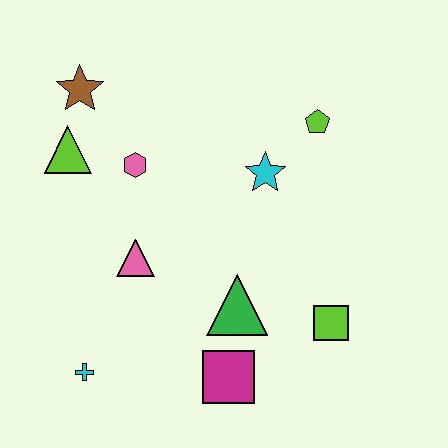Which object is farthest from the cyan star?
The cyan cross is farthest from the cyan star.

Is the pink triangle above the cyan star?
No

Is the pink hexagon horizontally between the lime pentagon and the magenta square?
No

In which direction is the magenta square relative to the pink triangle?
The magenta square is below the pink triangle.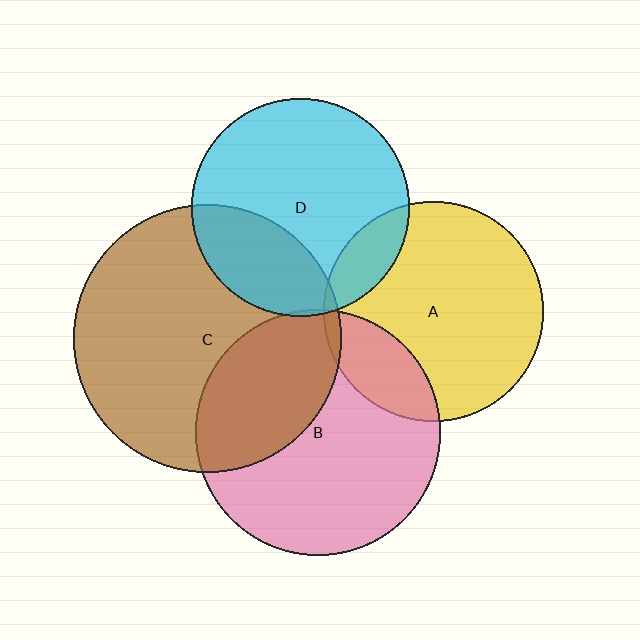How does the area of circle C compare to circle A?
Approximately 1.5 times.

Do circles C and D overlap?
Yes.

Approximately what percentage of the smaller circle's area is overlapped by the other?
Approximately 25%.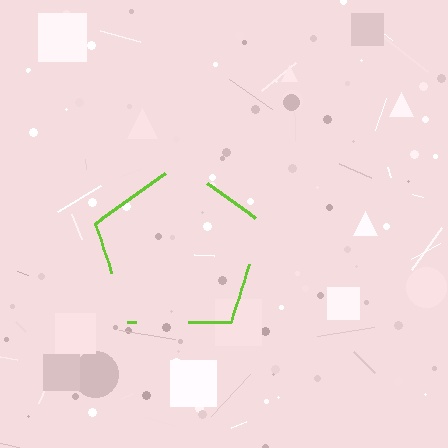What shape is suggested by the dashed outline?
The dashed outline suggests a pentagon.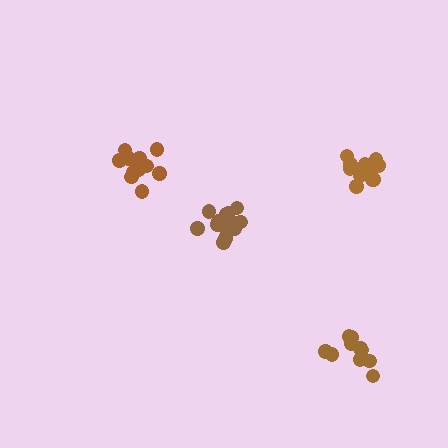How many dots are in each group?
Group 1: 15 dots, Group 2: 15 dots, Group 3: 13 dots, Group 4: 10 dots (53 total).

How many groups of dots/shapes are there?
There are 4 groups.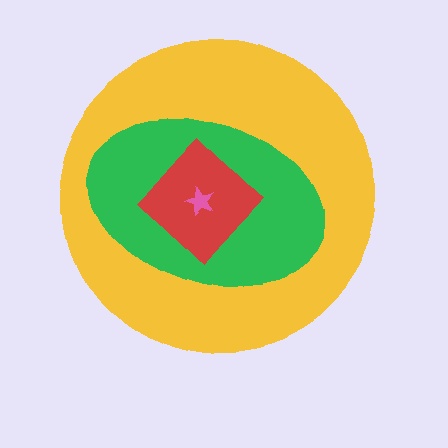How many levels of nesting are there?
4.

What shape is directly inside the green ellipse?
The red diamond.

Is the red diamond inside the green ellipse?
Yes.